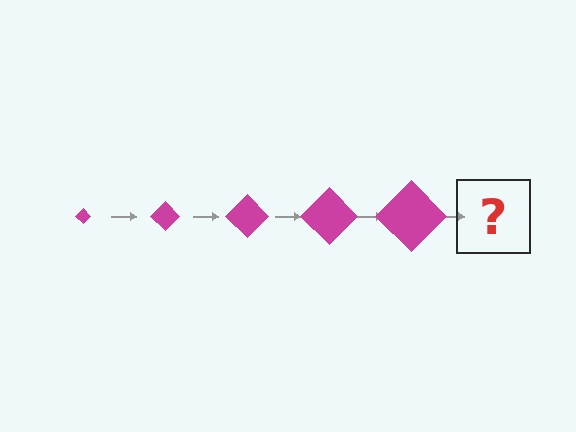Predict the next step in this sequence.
The next step is a magenta diamond, larger than the previous one.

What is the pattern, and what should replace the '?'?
The pattern is that the diamond gets progressively larger each step. The '?' should be a magenta diamond, larger than the previous one.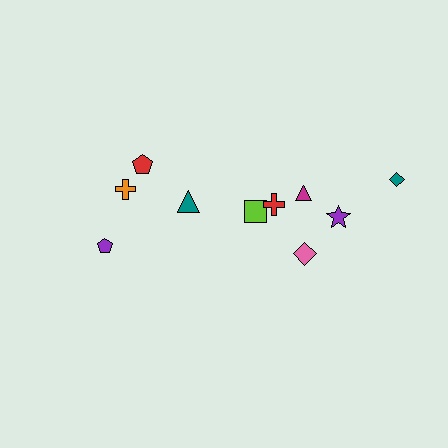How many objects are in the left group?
There are 4 objects.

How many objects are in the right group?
There are 6 objects.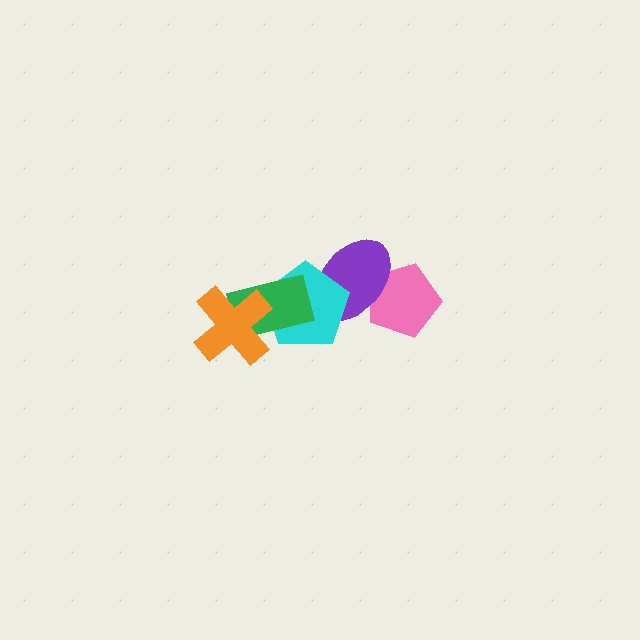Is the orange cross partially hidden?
No, no other shape covers it.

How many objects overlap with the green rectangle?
2 objects overlap with the green rectangle.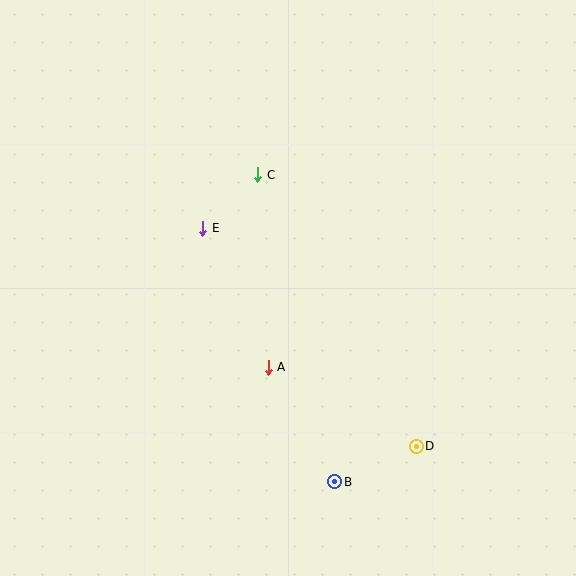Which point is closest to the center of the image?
Point A at (268, 367) is closest to the center.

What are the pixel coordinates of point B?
Point B is at (335, 482).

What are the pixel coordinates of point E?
Point E is at (203, 228).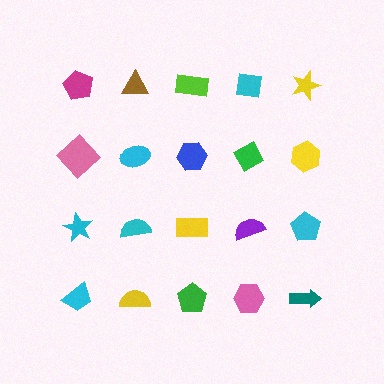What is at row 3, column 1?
A cyan star.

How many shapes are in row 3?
5 shapes.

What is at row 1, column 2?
A brown triangle.